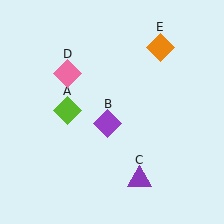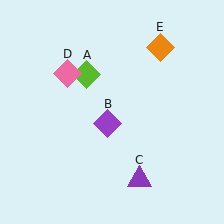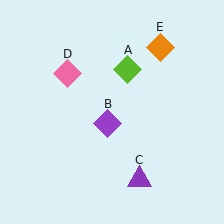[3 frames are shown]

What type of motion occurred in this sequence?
The lime diamond (object A) rotated clockwise around the center of the scene.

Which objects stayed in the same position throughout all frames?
Purple diamond (object B) and purple triangle (object C) and pink diamond (object D) and orange diamond (object E) remained stationary.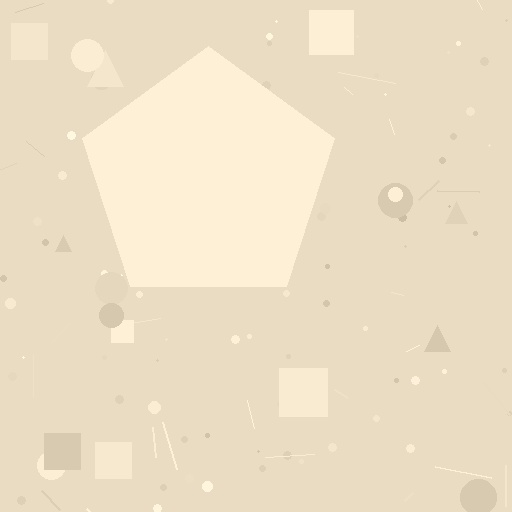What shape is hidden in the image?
A pentagon is hidden in the image.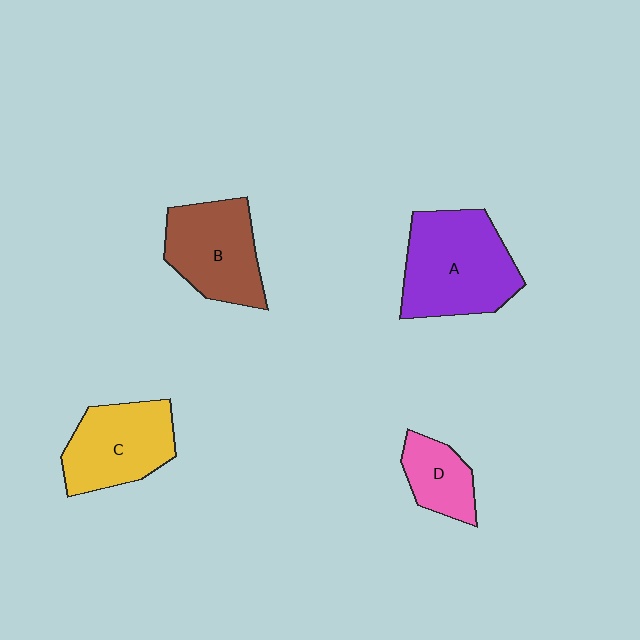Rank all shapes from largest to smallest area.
From largest to smallest: A (purple), B (brown), C (yellow), D (pink).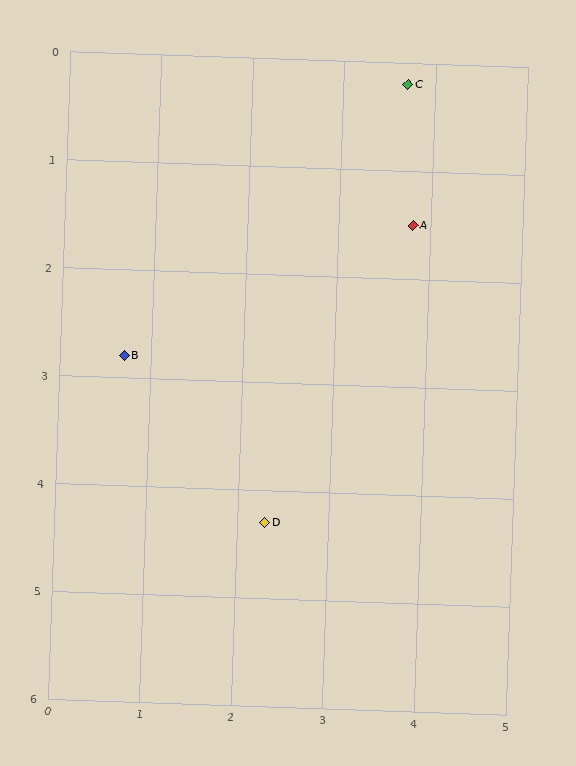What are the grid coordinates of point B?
Point B is at approximately (0.7, 2.8).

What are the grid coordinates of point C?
Point C is at approximately (3.7, 0.2).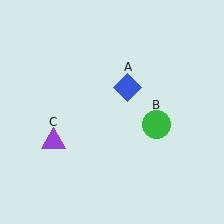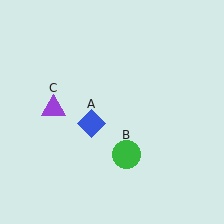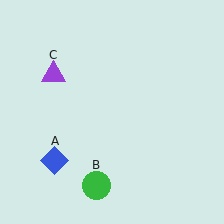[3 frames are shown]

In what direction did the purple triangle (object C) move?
The purple triangle (object C) moved up.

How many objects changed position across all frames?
3 objects changed position: blue diamond (object A), green circle (object B), purple triangle (object C).